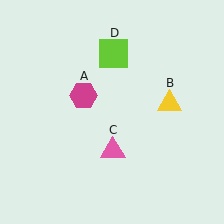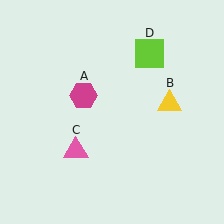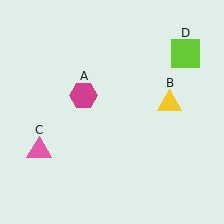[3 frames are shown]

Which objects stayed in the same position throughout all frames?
Magenta hexagon (object A) and yellow triangle (object B) remained stationary.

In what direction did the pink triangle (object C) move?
The pink triangle (object C) moved left.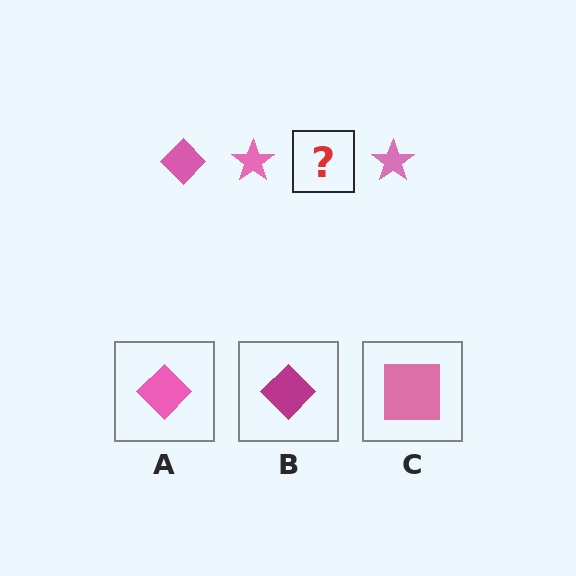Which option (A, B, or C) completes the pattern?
A.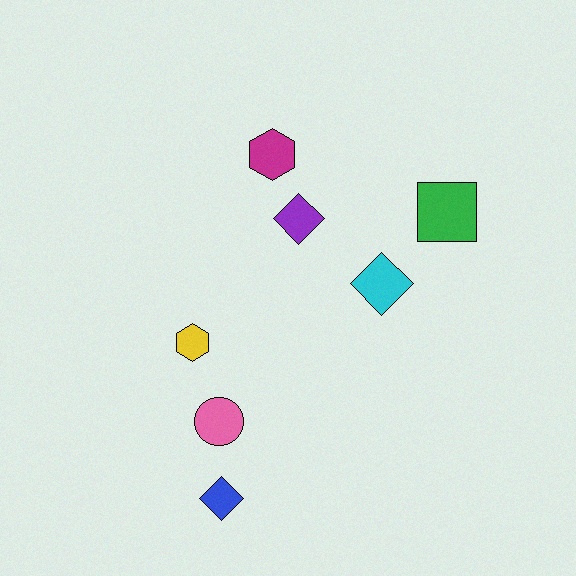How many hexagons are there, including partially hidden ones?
There are 2 hexagons.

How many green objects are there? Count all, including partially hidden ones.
There is 1 green object.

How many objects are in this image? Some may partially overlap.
There are 7 objects.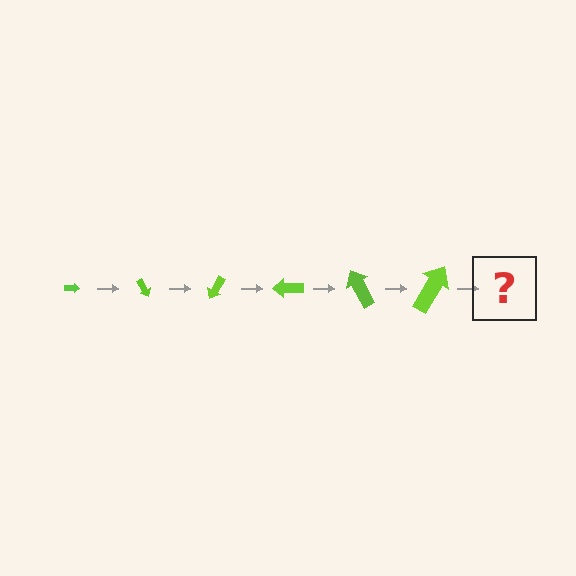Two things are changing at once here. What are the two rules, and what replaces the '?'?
The two rules are that the arrow grows larger each step and it rotates 60 degrees each step. The '?' should be an arrow, larger than the previous one and rotated 360 degrees from the start.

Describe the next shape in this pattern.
It should be an arrow, larger than the previous one and rotated 360 degrees from the start.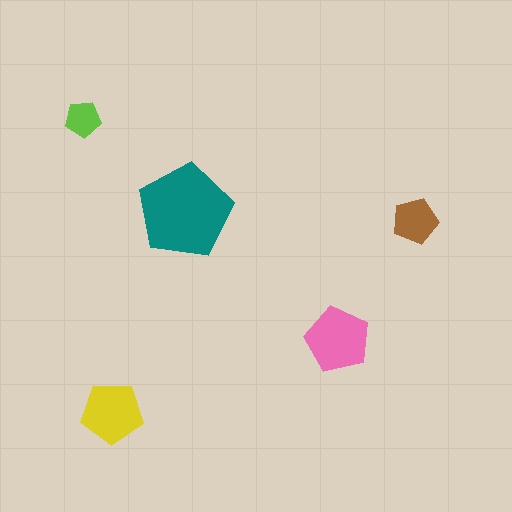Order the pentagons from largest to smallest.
the teal one, the pink one, the yellow one, the brown one, the lime one.